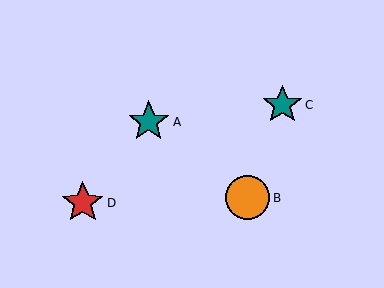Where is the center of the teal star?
The center of the teal star is at (282, 105).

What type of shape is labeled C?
Shape C is a teal star.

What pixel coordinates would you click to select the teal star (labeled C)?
Click at (282, 105) to select the teal star C.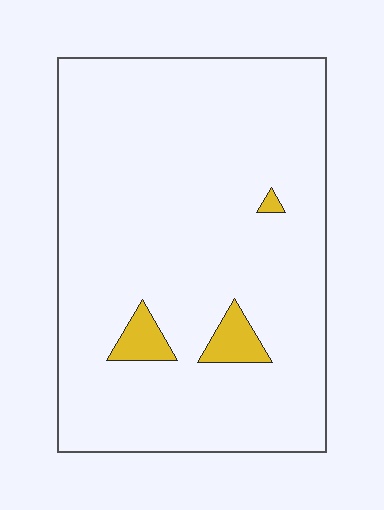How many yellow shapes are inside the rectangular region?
3.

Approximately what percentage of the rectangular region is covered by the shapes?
Approximately 5%.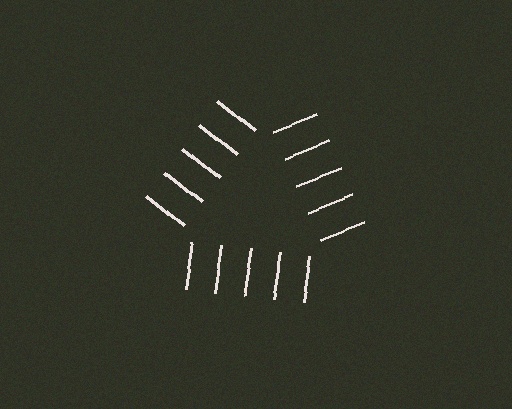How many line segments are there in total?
15 — 5 along each of the 3 edges.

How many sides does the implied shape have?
3 sides — the line-ends trace a triangle.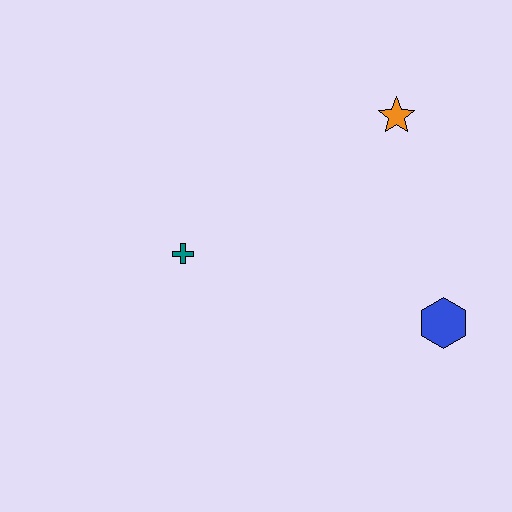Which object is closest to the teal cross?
The orange star is closest to the teal cross.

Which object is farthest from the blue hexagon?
The teal cross is farthest from the blue hexagon.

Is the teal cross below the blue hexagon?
No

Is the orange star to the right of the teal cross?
Yes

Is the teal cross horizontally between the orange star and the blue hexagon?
No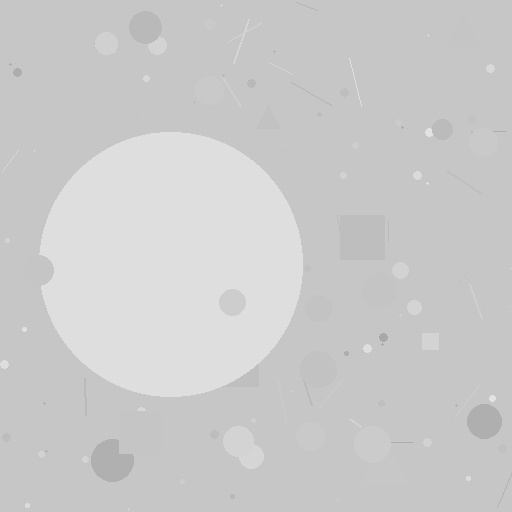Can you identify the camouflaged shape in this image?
The camouflaged shape is a circle.